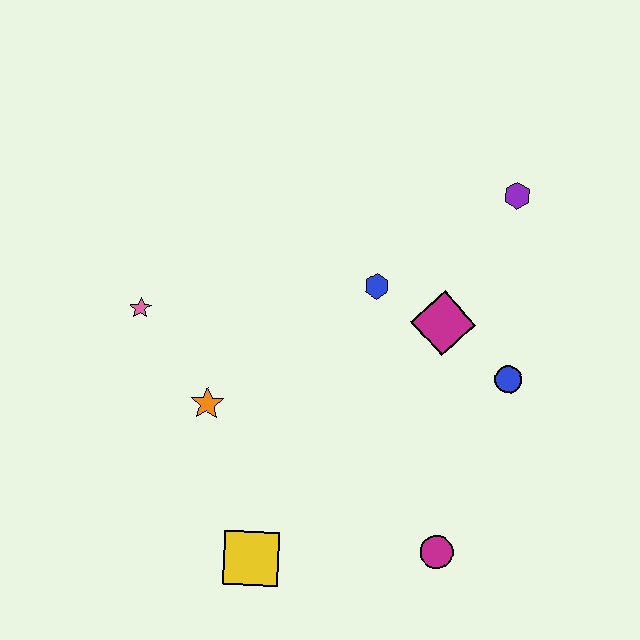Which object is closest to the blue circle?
The magenta diamond is closest to the blue circle.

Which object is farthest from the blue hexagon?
The yellow square is farthest from the blue hexagon.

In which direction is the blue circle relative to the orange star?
The blue circle is to the right of the orange star.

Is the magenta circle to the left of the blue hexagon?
No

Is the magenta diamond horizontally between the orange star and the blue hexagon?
No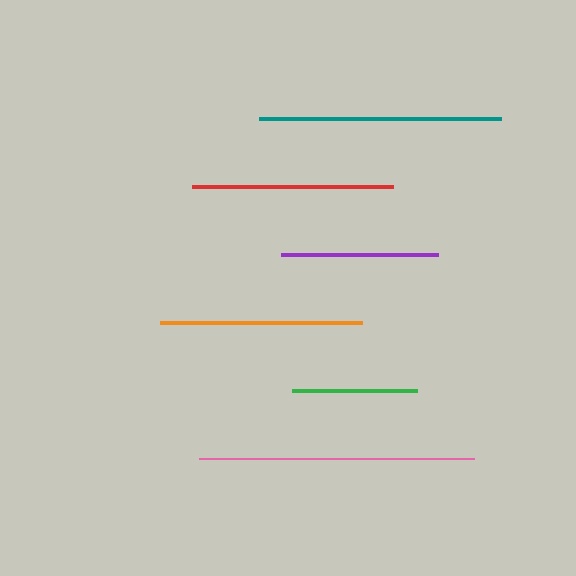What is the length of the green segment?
The green segment is approximately 125 pixels long.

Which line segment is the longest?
The pink line is the longest at approximately 274 pixels.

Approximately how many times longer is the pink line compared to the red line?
The pink line is approximately 1.4 times the length of the red line.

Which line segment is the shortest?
The green line is the shortest at approximately 125 pixels.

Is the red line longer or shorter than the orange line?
The orange line is longer than the red line.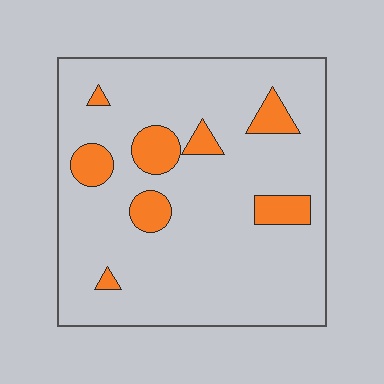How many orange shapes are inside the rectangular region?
8.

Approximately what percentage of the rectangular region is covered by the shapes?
Approximately 15%.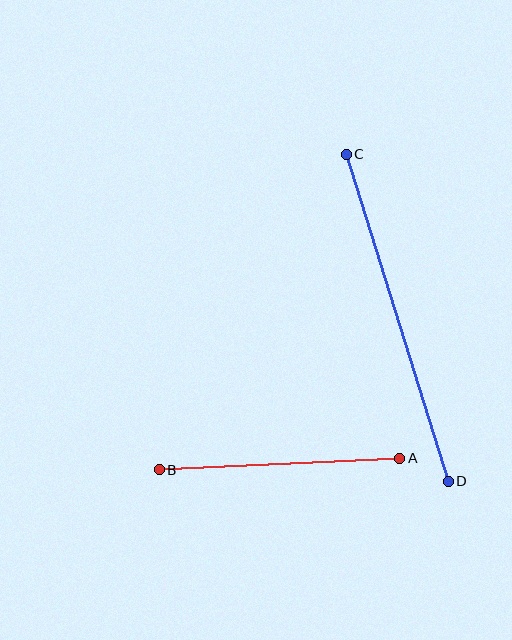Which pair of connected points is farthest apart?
Points C and D are farthest apart.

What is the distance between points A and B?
The distance is approximately 241 pixels.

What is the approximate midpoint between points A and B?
The midpoint is at approximately (279, 464) pixels.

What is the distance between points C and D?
The distance is approximately 342 pixels.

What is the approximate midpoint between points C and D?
The midpoint is at approximately (397, 318) pixels.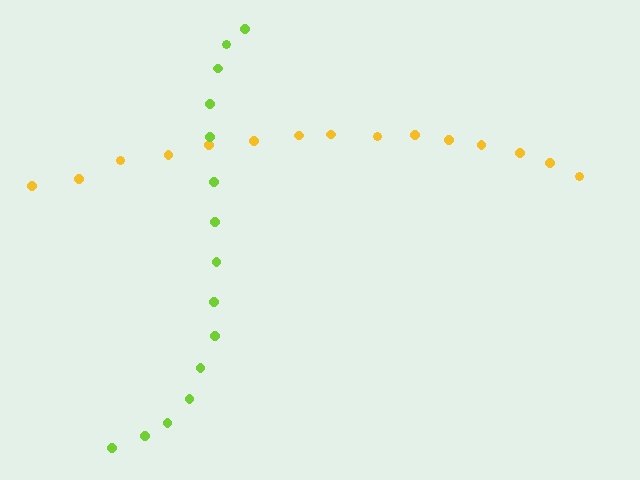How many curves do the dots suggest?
There are 2 distinct paths.